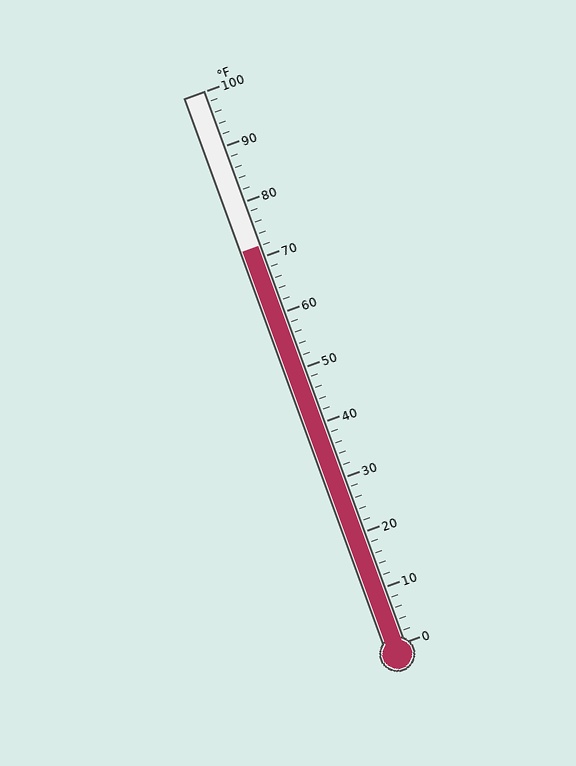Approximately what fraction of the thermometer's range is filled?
The thermometer is filled to approximately 70% of its range.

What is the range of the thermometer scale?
The thermometer scale ranges from 0°F to 100°F.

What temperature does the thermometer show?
The thermometer shows approximately 72°F.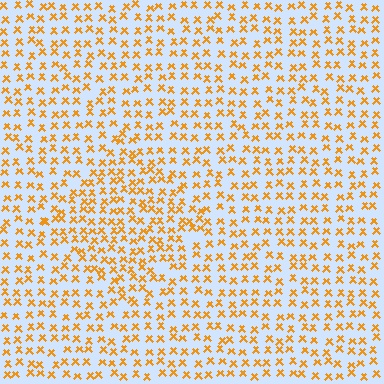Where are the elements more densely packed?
The elements are more densely packed inside the diamond boundary.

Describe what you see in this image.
The image contains small orange elements arranged at two different densities. A diamond-shaped region is visible where the elements are more densely packed than the surrounding area.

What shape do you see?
I see a diamond.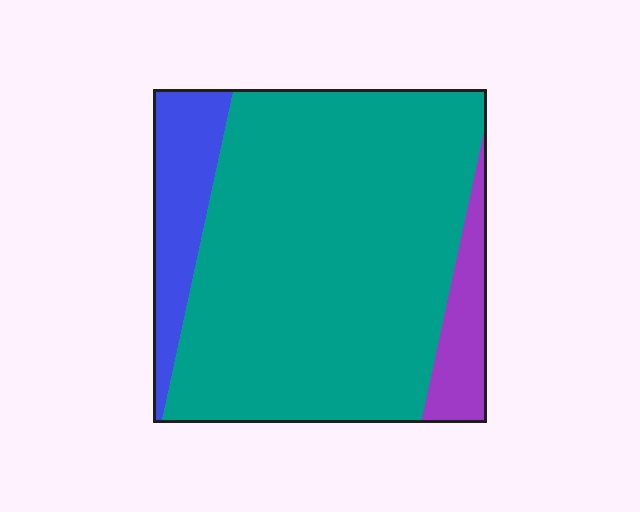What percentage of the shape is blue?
Blue takes up about one eighth (1/8) of the shape.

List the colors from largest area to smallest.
From largest to smallest: teal, blue, purple.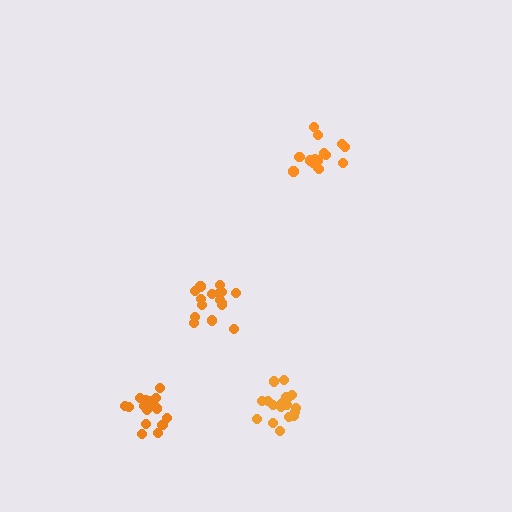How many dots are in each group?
Group 1: 16 dots, Group 2: 19 dots, Group 3: 15 dots, Group 4: 17 dots (67 total).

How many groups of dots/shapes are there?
There are 4 groups.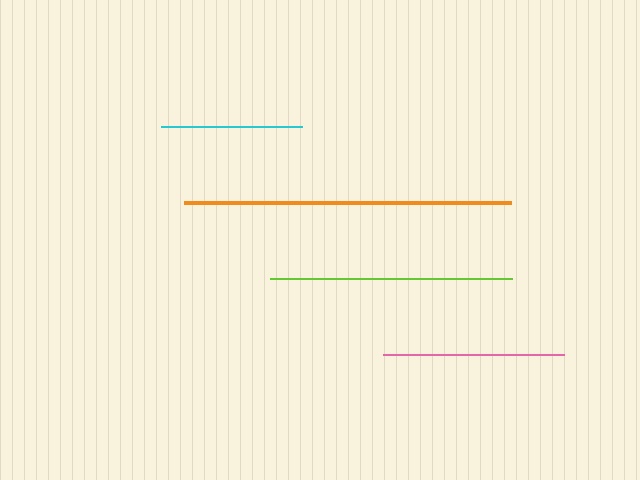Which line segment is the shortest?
The cyan line is the shortest at approximately 141 pixels.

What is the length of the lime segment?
The lime segment is approximately 242 pixels long.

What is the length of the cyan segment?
The cyan segment is approximately 141 pixels long.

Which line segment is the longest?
The orange line is the longest at approximately 326 pixels.